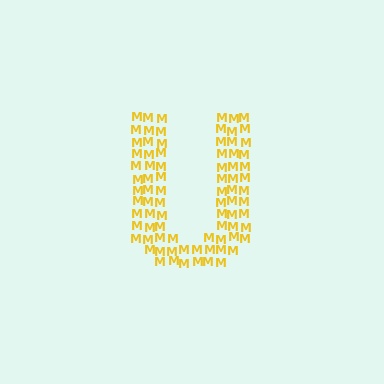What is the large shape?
The large shape is the letter U.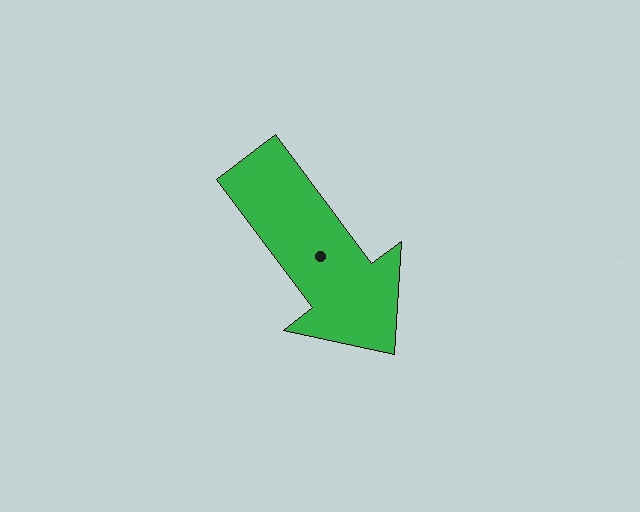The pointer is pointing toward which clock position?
Roughly 5 o'clock.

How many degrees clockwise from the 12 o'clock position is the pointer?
Approximately 143 degrees.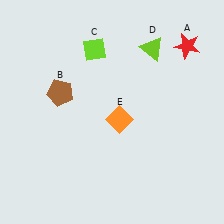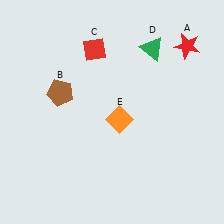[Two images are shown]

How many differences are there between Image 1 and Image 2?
There are 2 differences between the two images.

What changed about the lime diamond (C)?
In Image 1, C is lime. In Image 2, it changed to red.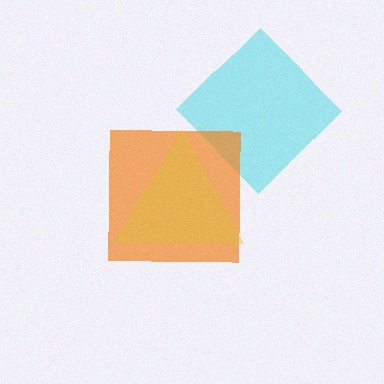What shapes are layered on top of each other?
The layered shapes are: a cyan diamond, an orange square, a yellow triangle.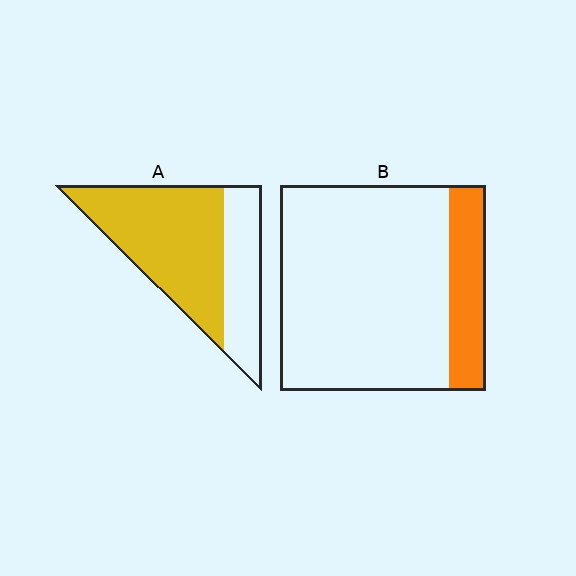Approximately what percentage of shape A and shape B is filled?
A is approximately 65% and B is approximately 20%.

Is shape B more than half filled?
No.